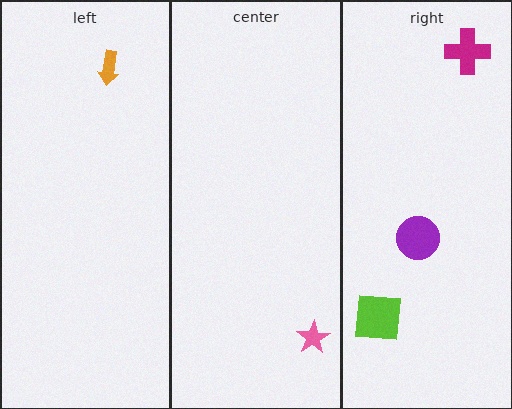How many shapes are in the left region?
1.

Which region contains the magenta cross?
The right region.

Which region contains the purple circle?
The right region.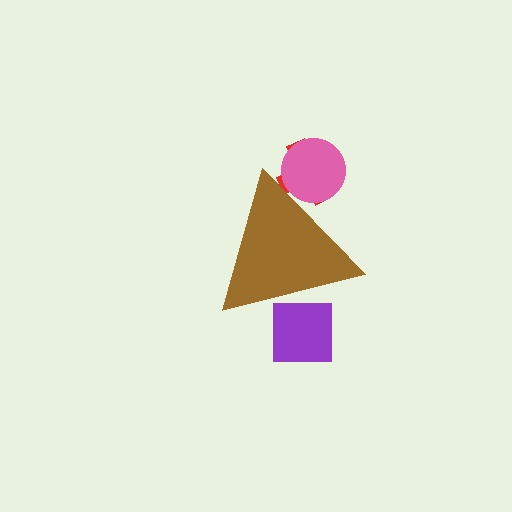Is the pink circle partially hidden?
Yes, the pink circle is partially hidden behind the brown triangle.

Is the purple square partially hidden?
Yes, the purple square is partially hidden behind the brown triangle.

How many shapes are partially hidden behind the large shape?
3 shapes are partially hidden.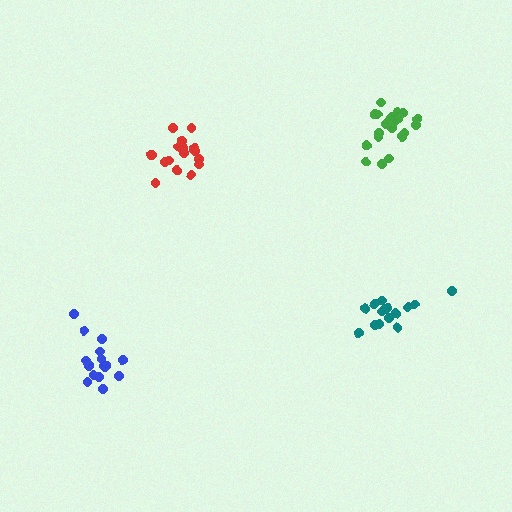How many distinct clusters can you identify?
There are 4 distinct clusters.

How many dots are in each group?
Group 1: 15 dots, Group 2: 19 dots, Group 3: 21 dots, Group 4: 16 dots (71 total).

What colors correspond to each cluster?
The clusters are colored: teal, red, green, blue.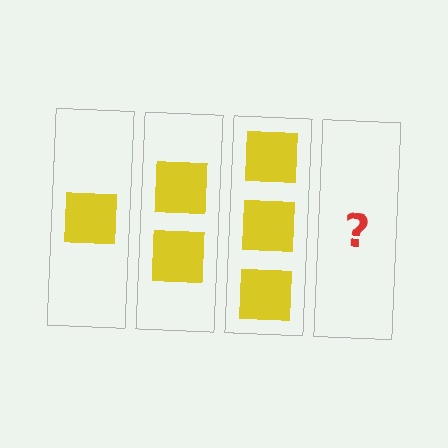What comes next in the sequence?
The next element should be 4 squares.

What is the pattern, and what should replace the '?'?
The pattern is that each step adds one more square. The '?' should be 4 squares.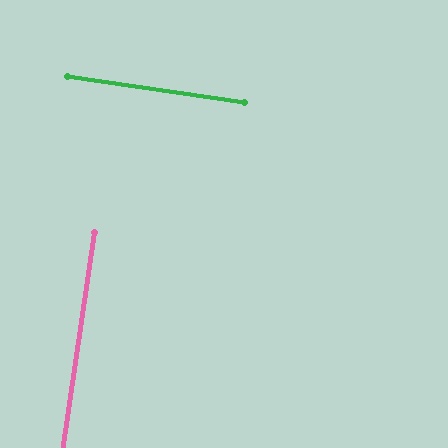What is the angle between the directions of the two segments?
Approximately 90 degrees.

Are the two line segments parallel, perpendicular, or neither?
Perpendicular — they meet at approximately 90°.